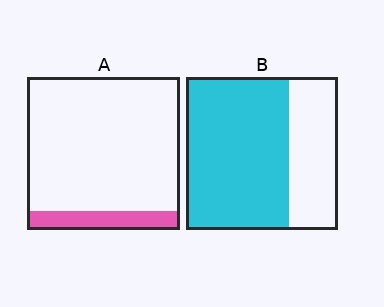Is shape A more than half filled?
No.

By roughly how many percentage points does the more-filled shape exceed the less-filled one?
By roughly 55 percentage points (B over A).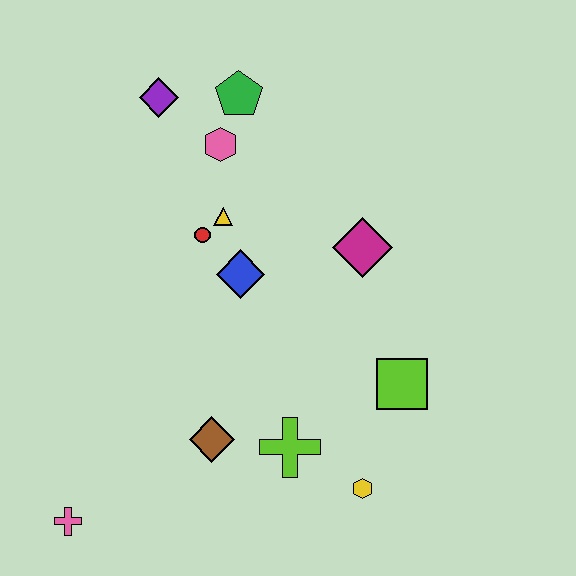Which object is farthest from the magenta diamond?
The pink cross is farthest from the magenta diamond.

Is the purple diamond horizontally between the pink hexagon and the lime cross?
No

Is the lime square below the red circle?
Yes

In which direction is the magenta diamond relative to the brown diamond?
The magenta diamond is above the brown diamond.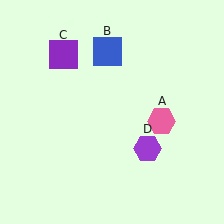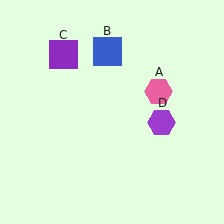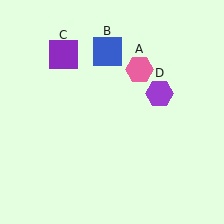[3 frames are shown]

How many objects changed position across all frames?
2 objects changed position: pink hexagon (object A), purple hexagon (object D).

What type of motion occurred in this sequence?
The pink hexagon (object A), purple hexagon (object D) rotated counterclockwise around the center of the scene.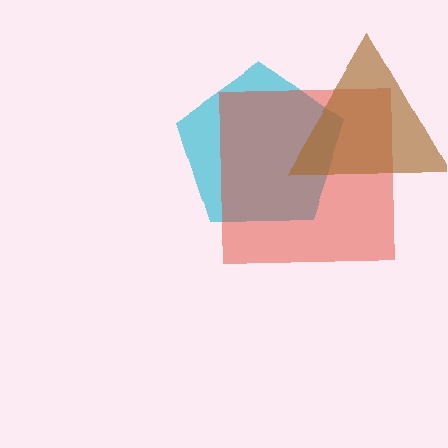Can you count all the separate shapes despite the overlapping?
Yes, there are 3 separate shapes.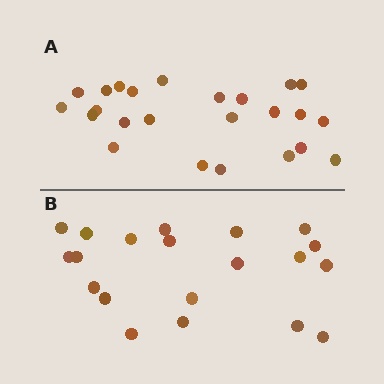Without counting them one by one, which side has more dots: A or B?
Region A (the top region) has more dots.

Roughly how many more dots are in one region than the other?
Region A has about 4 more dots than region B.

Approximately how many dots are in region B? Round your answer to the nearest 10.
About 20 dots.